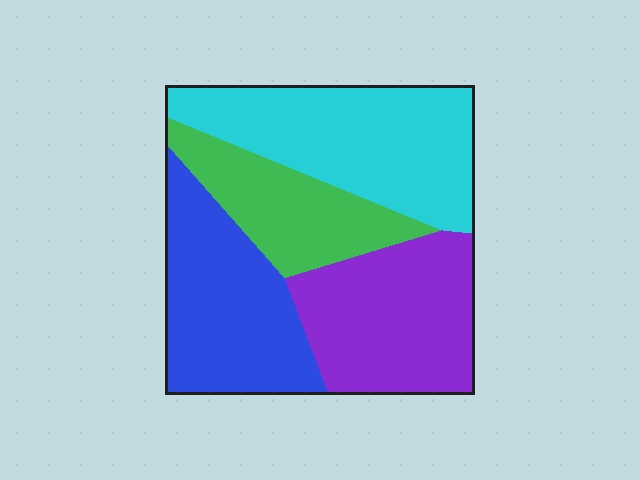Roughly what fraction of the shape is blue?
Blue covers roughly 25% of the shape.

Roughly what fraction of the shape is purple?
Purple takes up between a sixth and a third of the shape.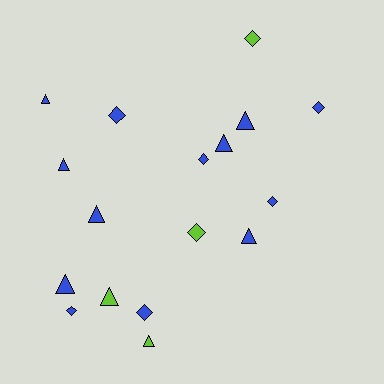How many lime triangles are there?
There are 2 lime triangles.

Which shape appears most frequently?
Triangle, with 9 objects.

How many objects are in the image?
There are 17 objects.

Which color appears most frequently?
Blue, with 13 objects.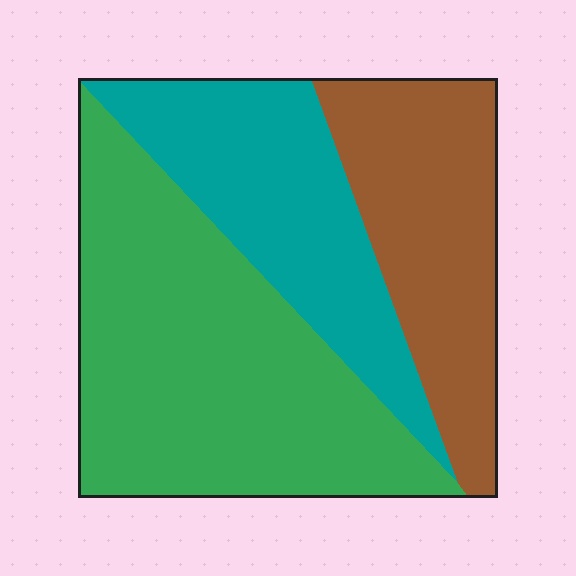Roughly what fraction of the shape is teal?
Teal takes up about one quarter (1/4) of the shape.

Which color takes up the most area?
Green, at roughly 45%.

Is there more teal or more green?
Green.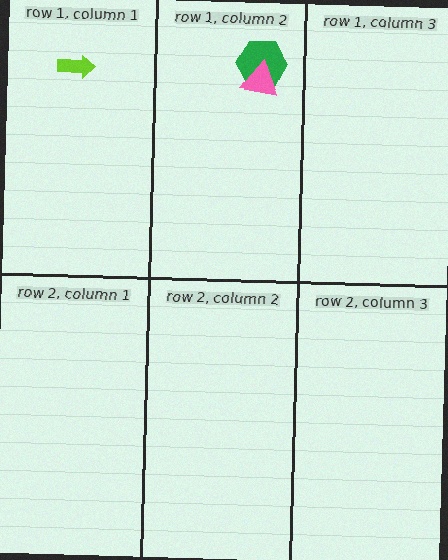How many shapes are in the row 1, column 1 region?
1.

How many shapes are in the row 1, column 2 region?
2.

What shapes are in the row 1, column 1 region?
The lime arrow.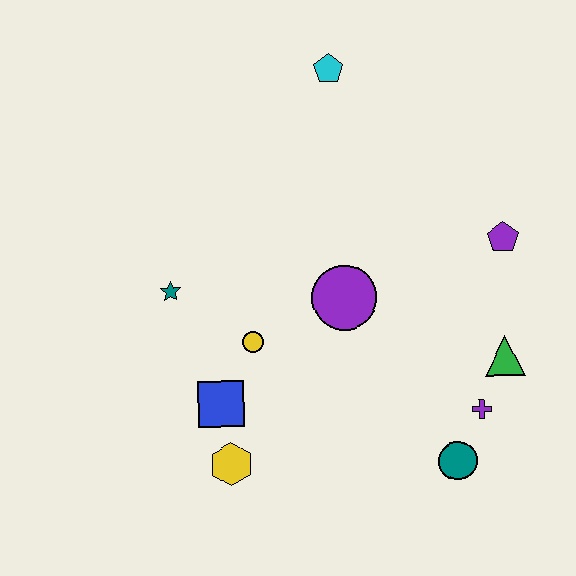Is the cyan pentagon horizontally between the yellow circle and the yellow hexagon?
No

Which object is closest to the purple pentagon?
The green triangle is closest to the purple pentagon.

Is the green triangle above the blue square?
Yes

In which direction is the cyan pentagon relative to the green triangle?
The cyan pentagon is above the green triangle.